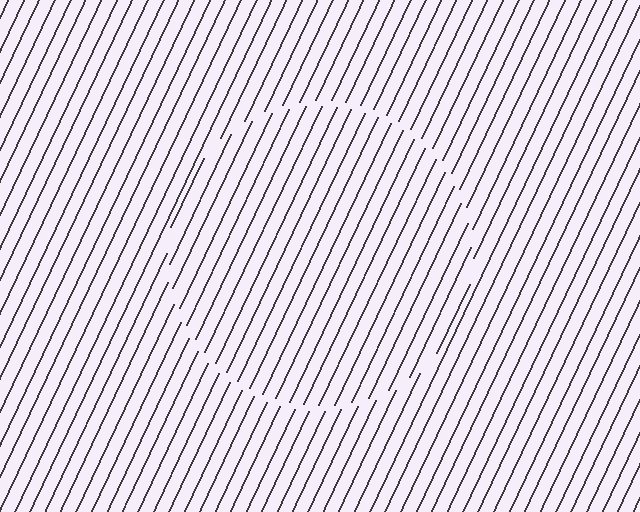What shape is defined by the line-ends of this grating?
An illusory circle. The interior of the shape contains the same grating, shifted by half a period — the contour is defined by the phase discontinuity where line-ends from the inner and outer gratings abut.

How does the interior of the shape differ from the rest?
The interior of the shape contains the same grating, shifted by half a period — the contour is defined by the phase discontinuity where line-ends from the inner and outer gratings abut.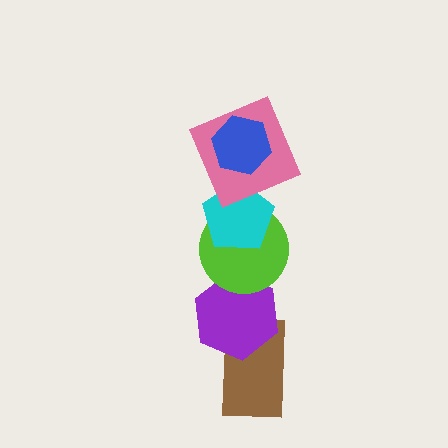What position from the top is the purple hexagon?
The purple hexagon is 5th from the top.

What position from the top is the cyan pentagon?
The cyan pentagon is 3rd from the top.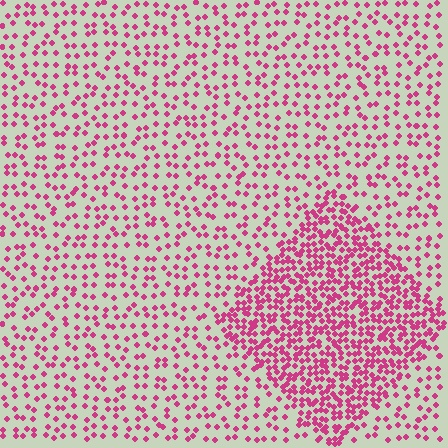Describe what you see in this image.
The image contains small magenta elements arranged at two different densities. A diamond-shaped region is visible where the elements are more densely packed than the surrounding area.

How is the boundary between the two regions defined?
The boundary is defined by a change in element density (approximately 2.4x ratio). All elements are the same color, size, and shape.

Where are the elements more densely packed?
The elements are more densely packed inside the diamond boundary.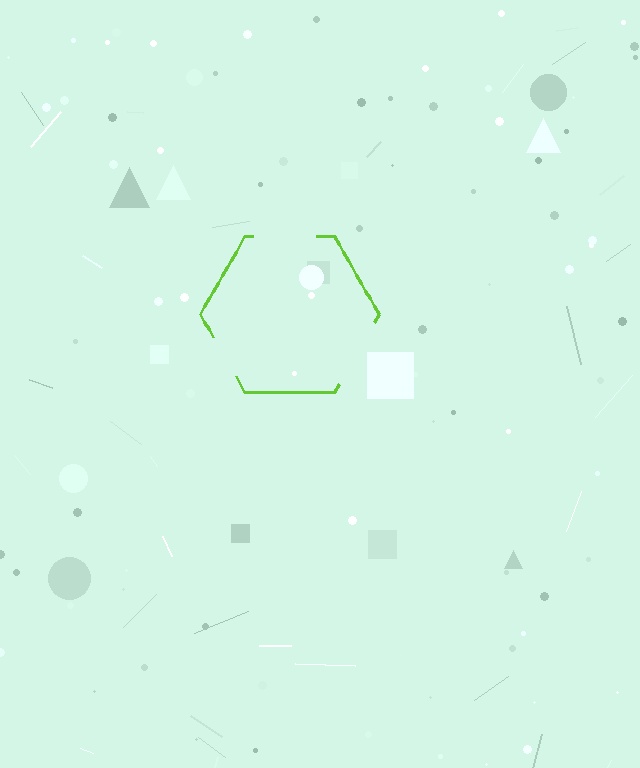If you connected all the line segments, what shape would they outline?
They would outline a hexagon.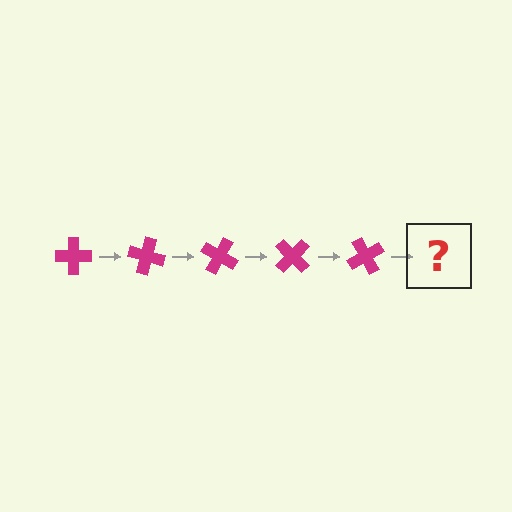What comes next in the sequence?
The next element should be a magenta cross rotated 75 degrees.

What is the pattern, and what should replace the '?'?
The pattern is that the cross rotates 15 degrees each step. The '?' should be a magenta cross rotated 75 degrees.